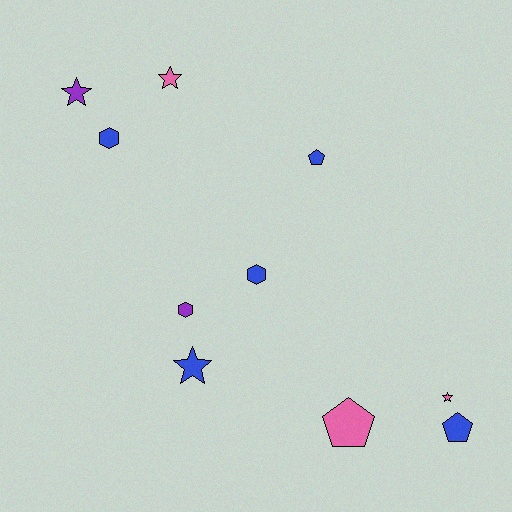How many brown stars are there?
There are no brown stars.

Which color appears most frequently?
Blue, with 5 objects.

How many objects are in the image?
There are 10 objects.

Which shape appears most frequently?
Star, with 4 objects.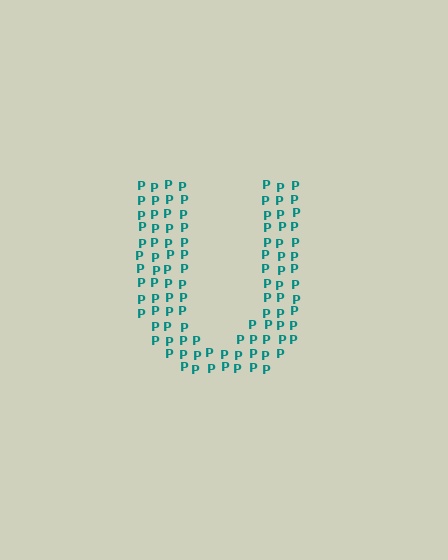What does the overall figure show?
The overall figure shows the letter U.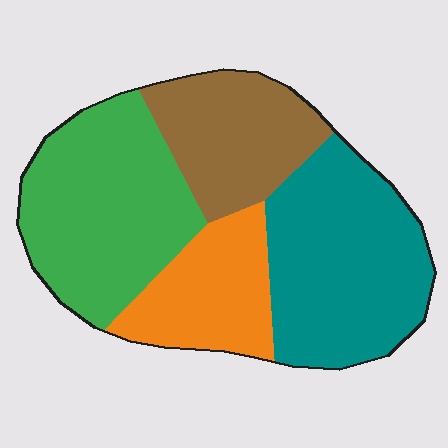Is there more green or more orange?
Green.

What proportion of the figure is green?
Green covers around 30% of the figure.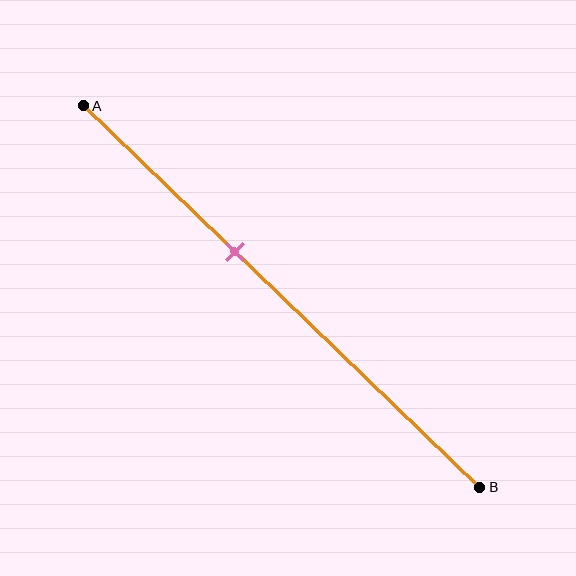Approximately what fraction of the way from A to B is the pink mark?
The pink mark is approximately 40% of the way from A to B.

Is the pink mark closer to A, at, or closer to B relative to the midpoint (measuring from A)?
The pink mark is closer to point A than the midpoint of segment AB.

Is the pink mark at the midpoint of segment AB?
No, the mark is at about 40% from A, not at the 50% midpoint.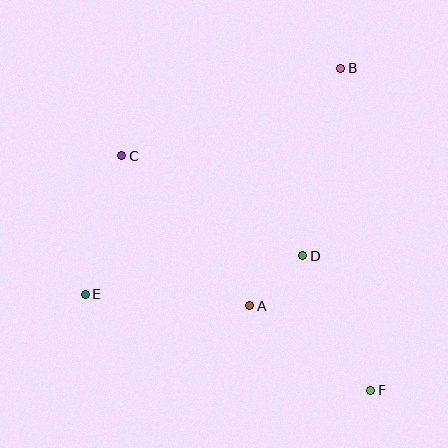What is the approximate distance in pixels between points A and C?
The distance between A and C is approximately 197 pixels.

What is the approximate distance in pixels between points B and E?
The distance between B and E is approximately 341 pixels.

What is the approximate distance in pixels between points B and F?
The distance between B and F is approximately 324 pixels.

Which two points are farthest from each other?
Points C and F are farthest from each other.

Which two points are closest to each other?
Points A and D are closest to each other.